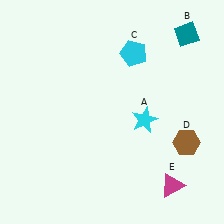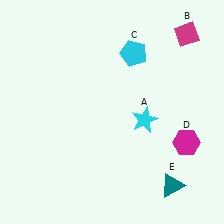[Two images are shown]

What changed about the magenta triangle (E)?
In Image 1, E is magenta. In Image 2, it changed to teal.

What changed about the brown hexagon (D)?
In Image 1, D is brown. In Image 2, it changed to magenta.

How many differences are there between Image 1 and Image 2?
There are 3 differences between the two images.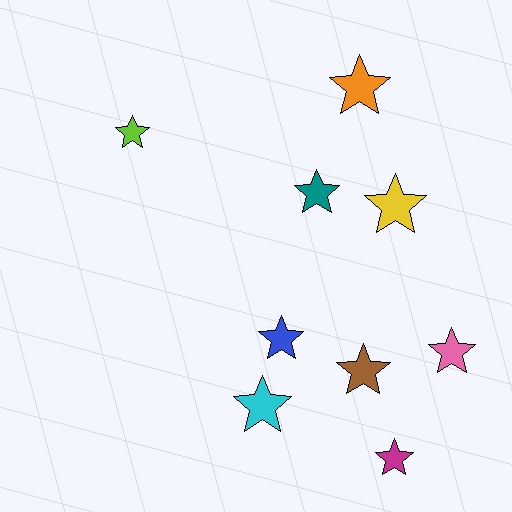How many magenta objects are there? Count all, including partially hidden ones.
There is 1 magenta object.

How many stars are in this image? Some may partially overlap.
There are 9 stars.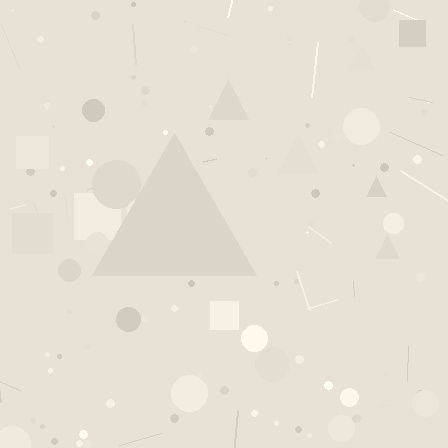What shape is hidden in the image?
A triangle is hidden in the image.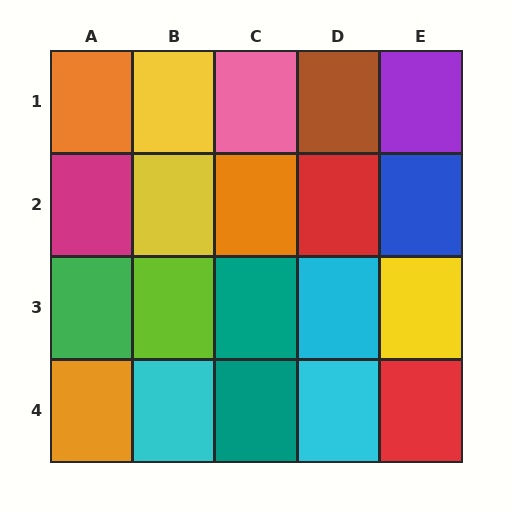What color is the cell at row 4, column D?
Cyan.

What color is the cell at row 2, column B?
Yellow.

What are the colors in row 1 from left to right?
Orange, yellow, pink, brown, purple.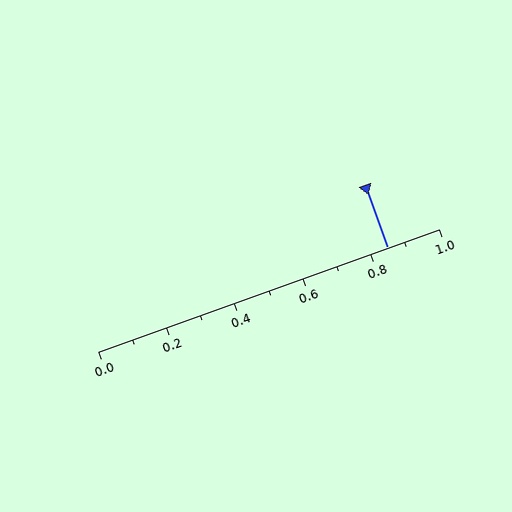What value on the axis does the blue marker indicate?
The marker indicates approximately 0.85.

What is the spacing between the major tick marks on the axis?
The major ticks are spaced 0.2 apart.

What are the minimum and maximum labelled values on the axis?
The axis runs from 0.0 to 1.0.